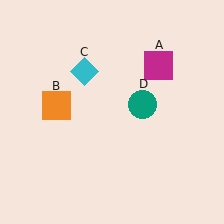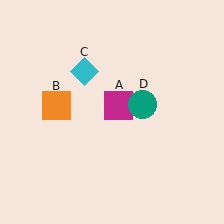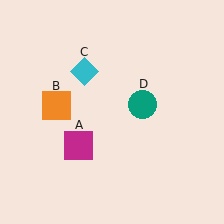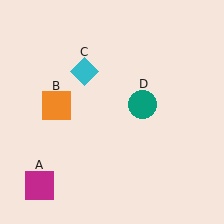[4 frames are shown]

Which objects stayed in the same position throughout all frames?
Orange square (object B) and cyan diamond (object C) and teal circle (object D) remained stationary.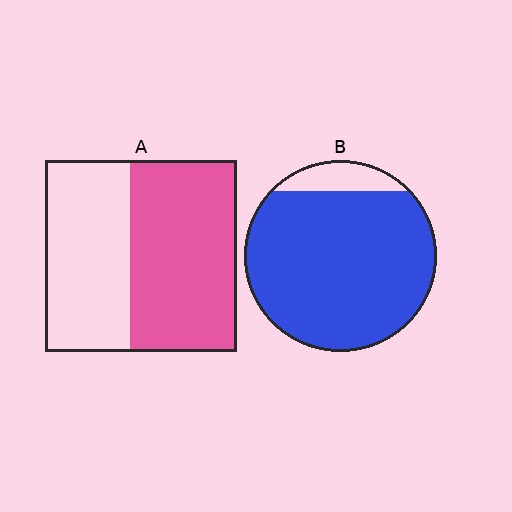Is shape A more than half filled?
Yes.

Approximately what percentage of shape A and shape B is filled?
A is approximately 55% and B is approximately 90%.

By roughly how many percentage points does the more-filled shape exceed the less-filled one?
By roughly 35 percentage points (B over A).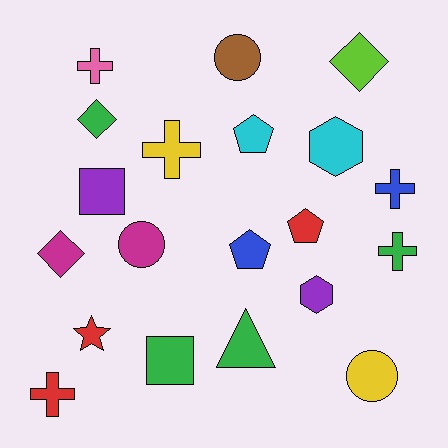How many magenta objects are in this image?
There are 2 magenta objects.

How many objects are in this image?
There are 20 objects.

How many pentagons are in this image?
There are 3 pentagons.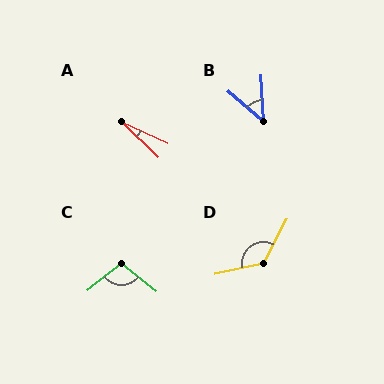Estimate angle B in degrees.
Approximately 47 degrees.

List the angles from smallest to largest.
A (19°), B (47°), C (102°), D (131°).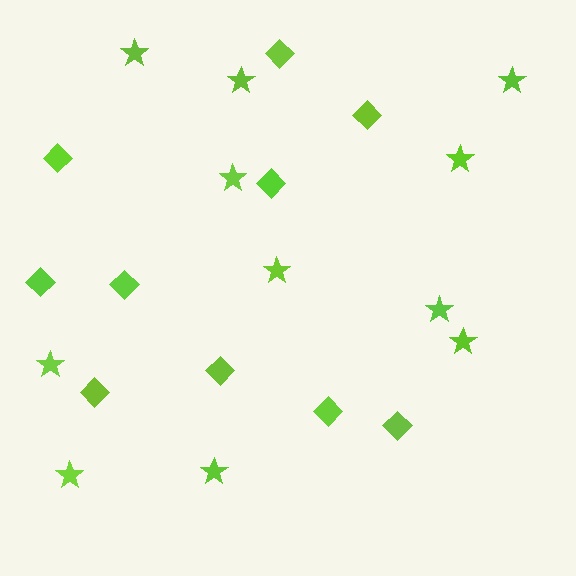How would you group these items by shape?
There are 2 groups: one group of diamonds (10) and one group of stars (11).